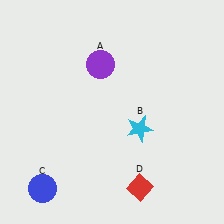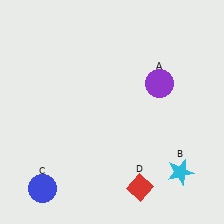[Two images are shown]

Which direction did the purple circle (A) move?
The purple circle (A) moved right.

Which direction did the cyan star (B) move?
The cyan star (B) moved down.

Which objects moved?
The objects that moved are: the purple circle (A), the cyan star (B).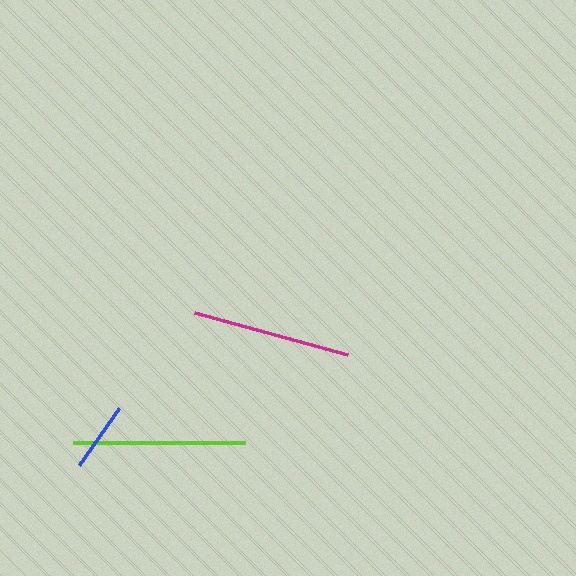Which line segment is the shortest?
The blue line is the shortest at approximately 70 pixels.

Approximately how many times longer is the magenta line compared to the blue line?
The magenta line is approximately 2.3 times the length of the blue line.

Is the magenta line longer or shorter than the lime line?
The lime line is longer than the magenta line.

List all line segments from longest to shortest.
From longest to shortest: lime, magenta, blue.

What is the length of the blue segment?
The blue segment is approximately 70 pixels long.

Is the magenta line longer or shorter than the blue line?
The magenta line is longer than the blue line.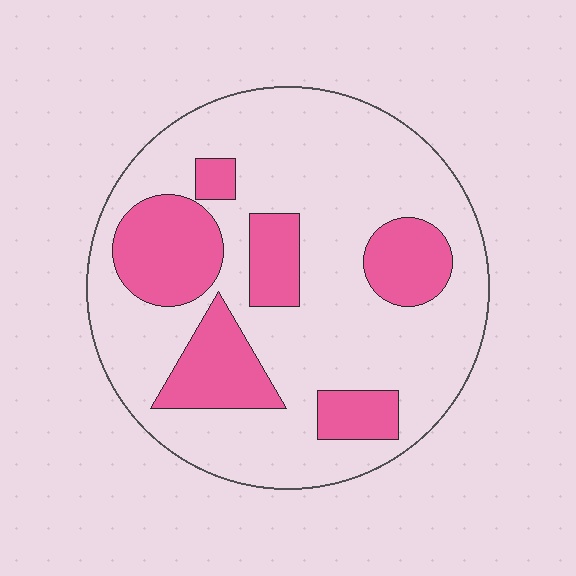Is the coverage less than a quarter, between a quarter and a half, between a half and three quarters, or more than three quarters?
Between a quarter and a half.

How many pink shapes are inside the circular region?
6.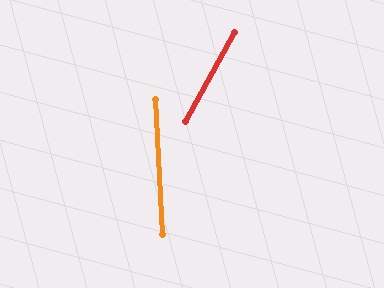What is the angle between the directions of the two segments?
Approximately 32 degrees.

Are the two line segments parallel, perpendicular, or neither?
Neither parallel nor perpendicular — they differ by about 32°.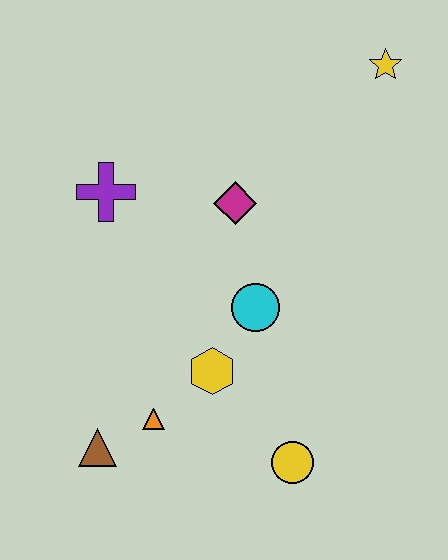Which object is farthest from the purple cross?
The yellow circle is farthest from the purple cross.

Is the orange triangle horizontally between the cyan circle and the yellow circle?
No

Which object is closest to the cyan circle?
The yellow hexagon is closest to the cyan circle.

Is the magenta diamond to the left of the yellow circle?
Yes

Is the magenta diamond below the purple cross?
Yes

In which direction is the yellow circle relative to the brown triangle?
The yellow circle is to the right of the brown triangle.